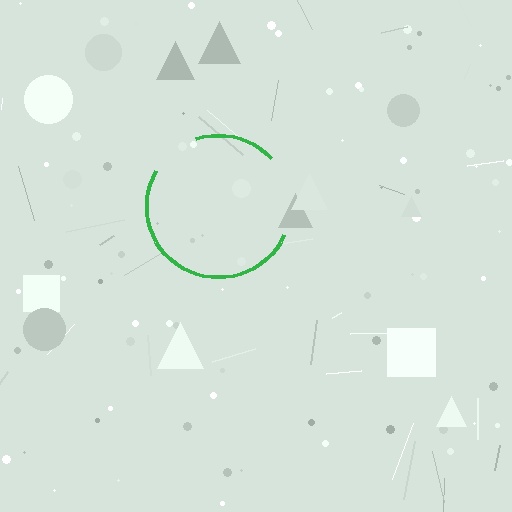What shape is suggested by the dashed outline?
The dashed outline suggests a circle.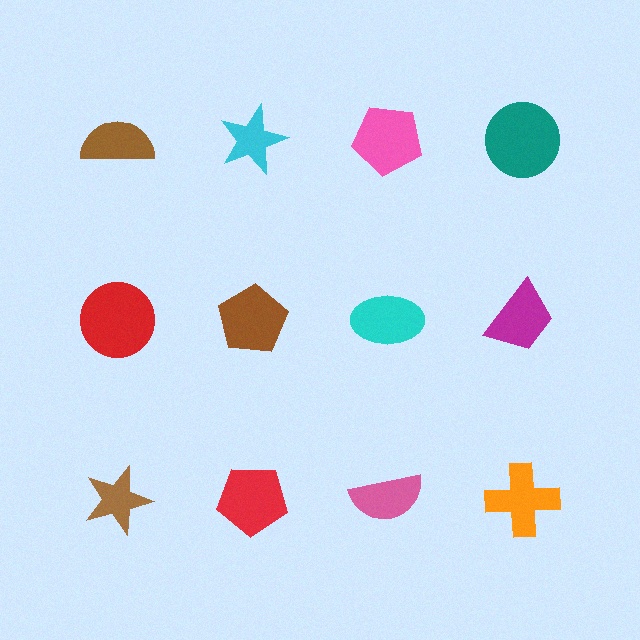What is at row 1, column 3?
A pink pentagon.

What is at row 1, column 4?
A teal circle.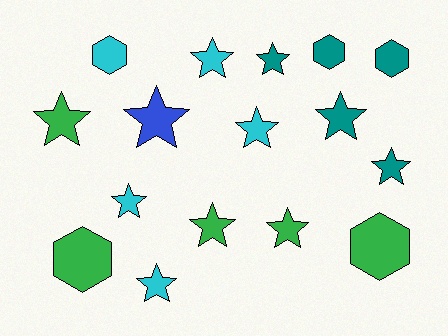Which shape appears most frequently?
Star, with 11 objects.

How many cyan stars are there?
There are 4 cyan stars.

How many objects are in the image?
There are 16 objects.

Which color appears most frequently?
Green, with 5 objects.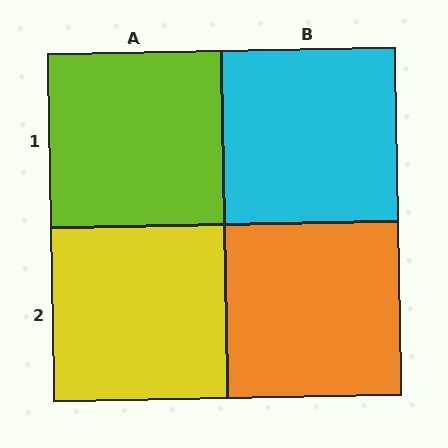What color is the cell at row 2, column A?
Yellow.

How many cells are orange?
1 cell is orange.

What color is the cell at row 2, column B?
Orange.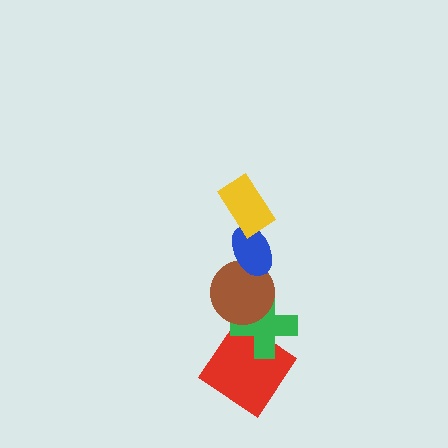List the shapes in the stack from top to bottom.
From top to bottom: the yellow rectangle, the blue ellipse, the brown circle, the green cross, the red diamond.